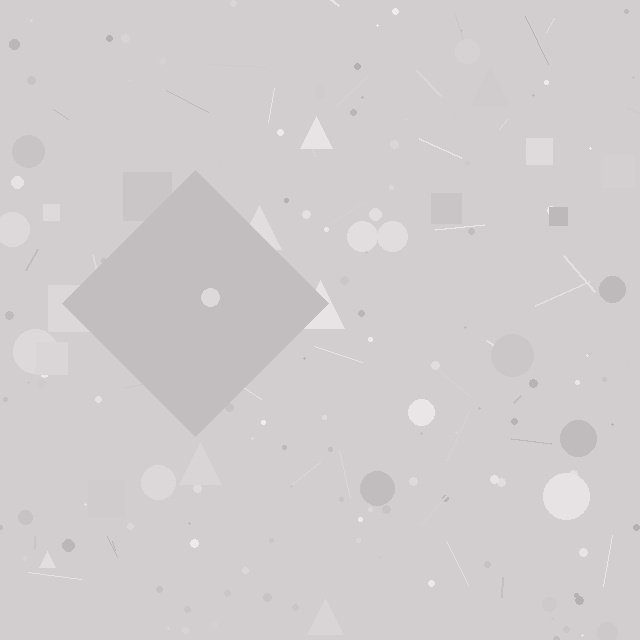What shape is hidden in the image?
A diamond is hidden in the image.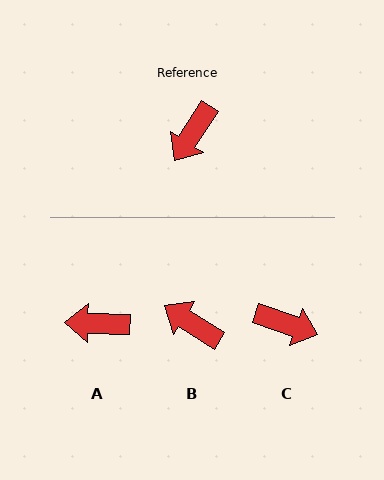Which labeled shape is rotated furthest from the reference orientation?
C, about 104 degrees away.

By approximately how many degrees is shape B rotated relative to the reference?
Approximately 90 degrees clockwise.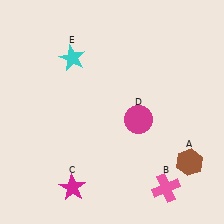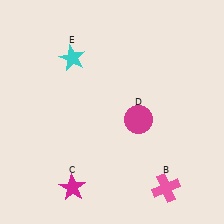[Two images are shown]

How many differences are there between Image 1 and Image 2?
There is 1 difference between the two images.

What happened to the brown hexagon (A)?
The brown hexagon (A) was removed in Image 2. It was in the bottom-right area of Image 1.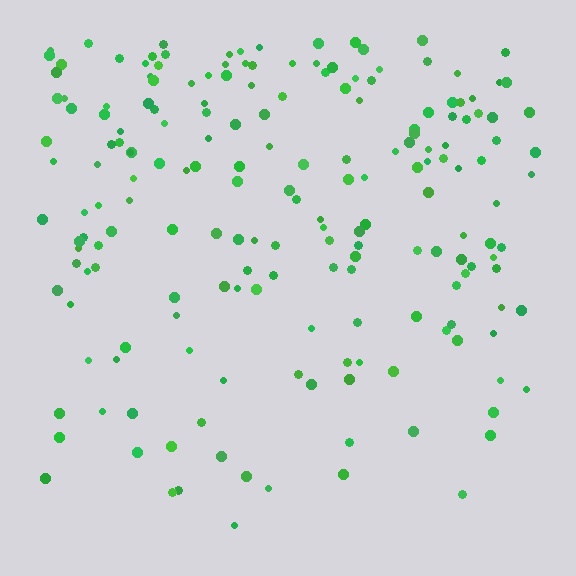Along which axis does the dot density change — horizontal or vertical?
Vertical.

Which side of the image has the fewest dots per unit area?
The bottom.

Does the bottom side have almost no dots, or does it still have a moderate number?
Still a moderate number, just noticeably fewer than the top.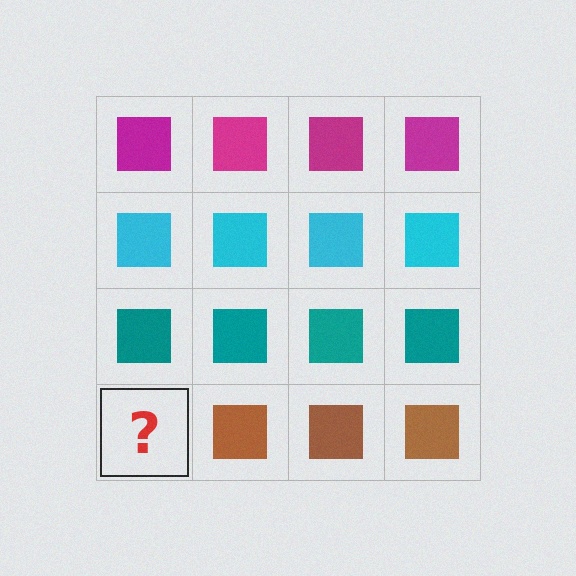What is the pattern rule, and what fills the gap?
The rule is that each row has a consistent color. The gap should be filled with a brown square.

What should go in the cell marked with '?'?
The missing cell should contain a brown square.